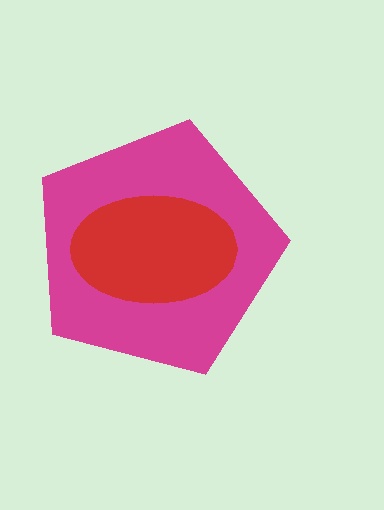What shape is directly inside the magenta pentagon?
The red ellipse.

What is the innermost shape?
The red ellipse.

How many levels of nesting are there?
2.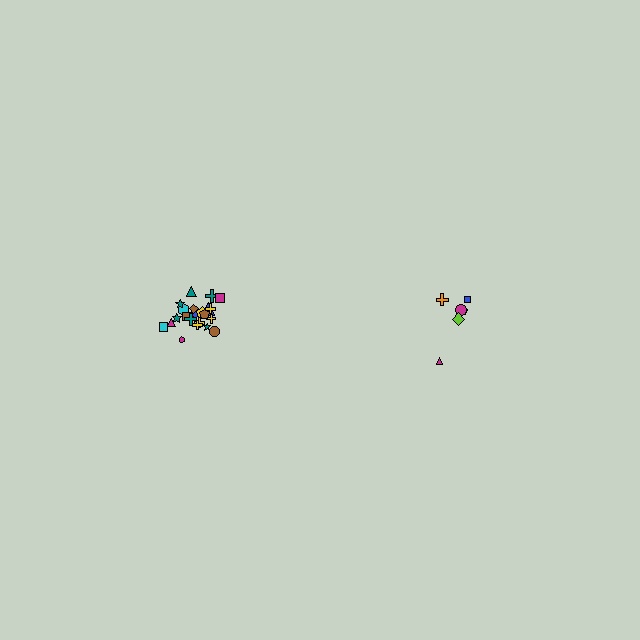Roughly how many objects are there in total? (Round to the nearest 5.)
Roughly 30 objects in total.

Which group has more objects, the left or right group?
The left group.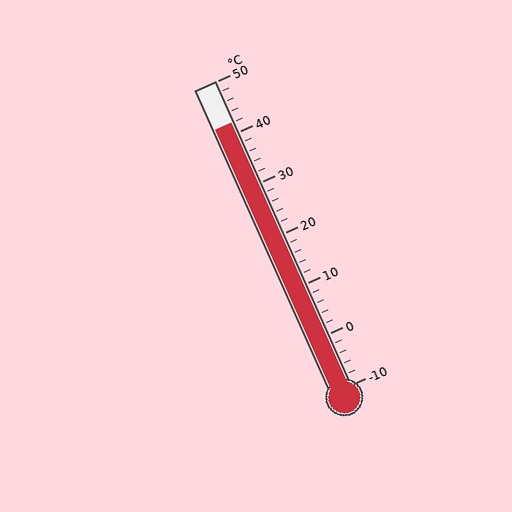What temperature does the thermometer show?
The thermometer shows approximately 42°C.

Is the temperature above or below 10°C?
The temperature is above 10°C.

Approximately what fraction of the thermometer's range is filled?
The thermometer is filled to approximately 85% of its range.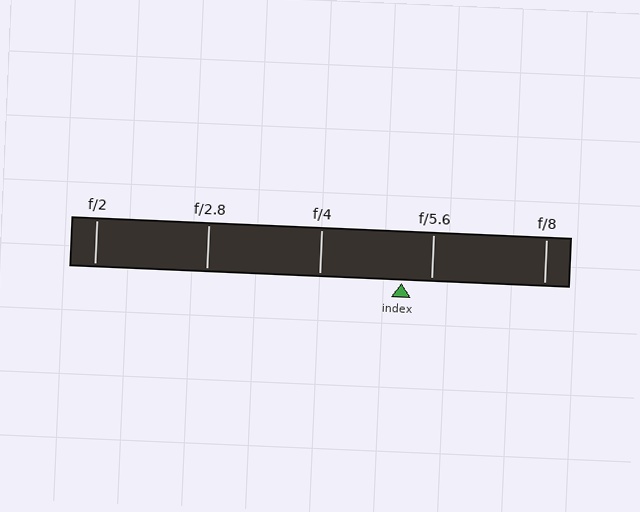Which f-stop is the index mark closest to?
The index mark is closest to f/5.6.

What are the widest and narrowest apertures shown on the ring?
The widest aperture shown is f/2 and the narrowest is f/8.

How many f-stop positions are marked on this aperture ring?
There are 5 f-stop positions marked.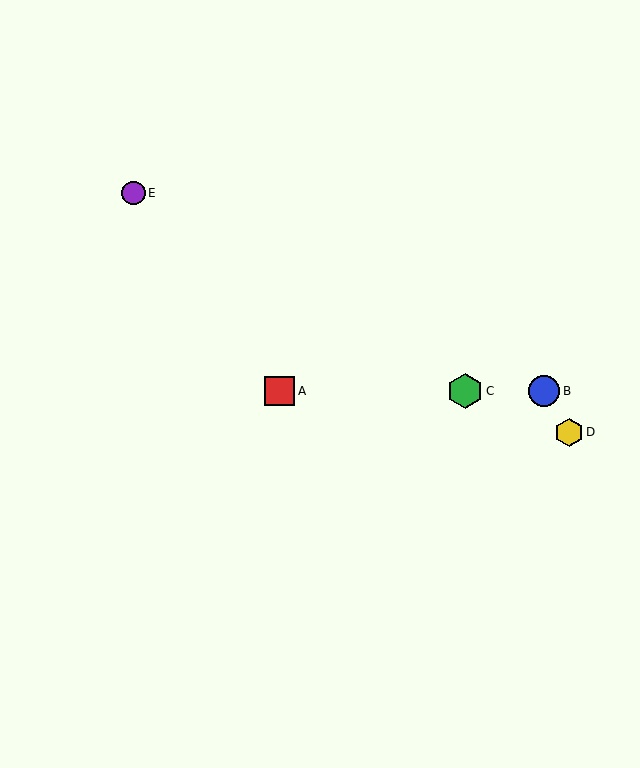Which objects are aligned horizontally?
Objects A, B, C are aligned horizontally.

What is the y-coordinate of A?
Object A is at y≈391.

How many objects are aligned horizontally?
3 objects (A, B, C) are aligned horizontally.